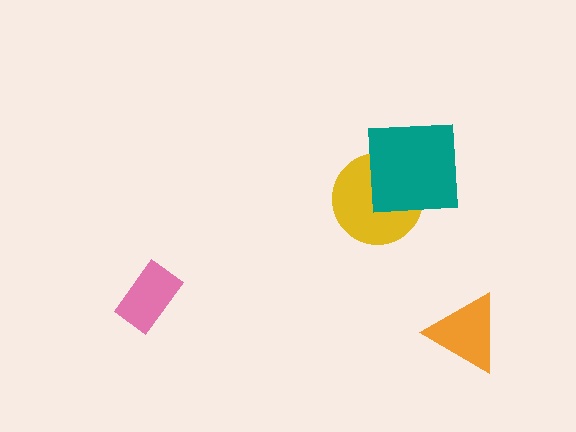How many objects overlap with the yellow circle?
1 object overlaps with the yellow circle.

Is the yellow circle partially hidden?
Yes, it is partially covered by another shape.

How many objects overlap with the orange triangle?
0 objects overlap with the orange triangle.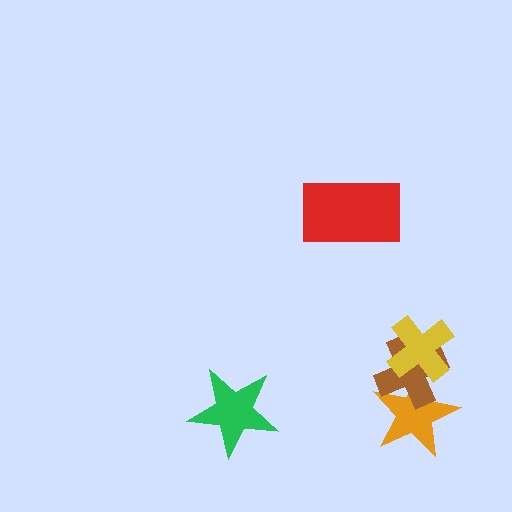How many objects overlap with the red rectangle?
0 objects overlap with the red rectangle.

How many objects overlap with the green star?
0 objects overlap with the green star.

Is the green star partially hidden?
No, no other shape covers it.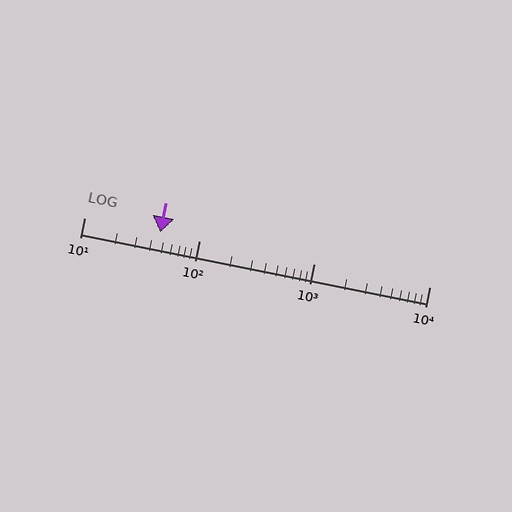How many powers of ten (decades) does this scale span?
The scale spans 3 decades, from 10 to 10000.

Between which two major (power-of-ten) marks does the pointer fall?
The pointer is between 10 and 100.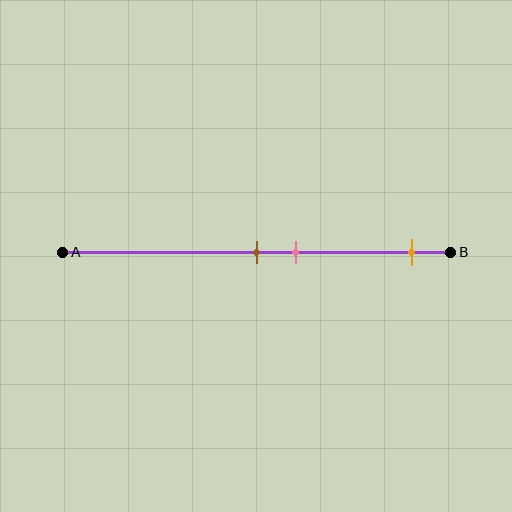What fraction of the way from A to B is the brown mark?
The brown mark is approximately 50% (0.5) of the way from A to B.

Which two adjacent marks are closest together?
The brown and pink marks are the closest adjacent pair.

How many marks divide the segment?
There are 3 marks dividing the segment.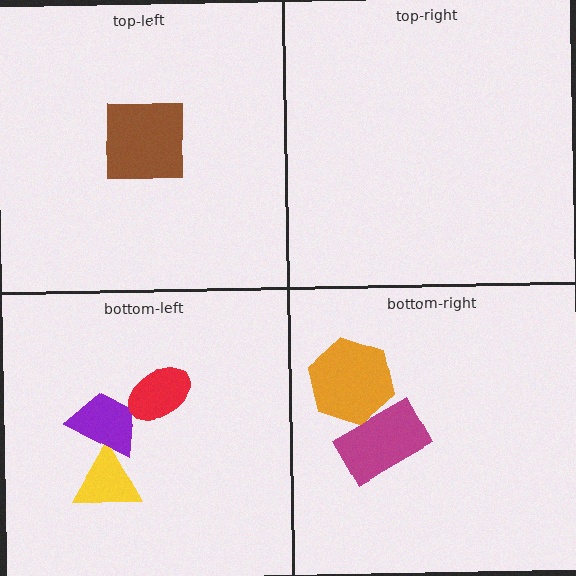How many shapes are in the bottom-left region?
3.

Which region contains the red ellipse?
The bottom-left region.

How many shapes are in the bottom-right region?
2.